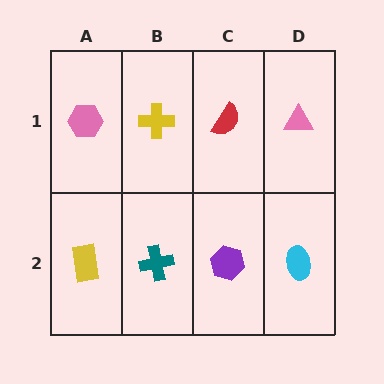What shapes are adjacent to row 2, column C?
A red semicircle (row 1, column C), a teal cross (row 2, column B), a cyan ellipse (row 2, column D).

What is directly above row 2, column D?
A pink triangle.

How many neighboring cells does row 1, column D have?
2.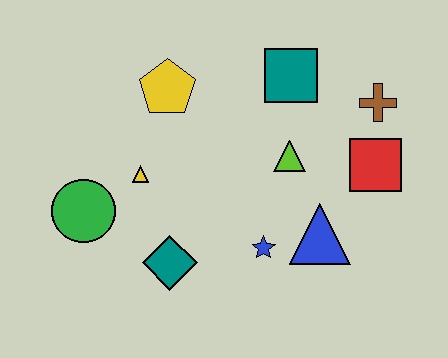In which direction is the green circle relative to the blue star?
The green circle is to the left of the blue star.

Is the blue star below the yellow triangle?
Yes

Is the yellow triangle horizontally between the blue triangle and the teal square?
No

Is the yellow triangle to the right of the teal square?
No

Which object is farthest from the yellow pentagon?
The red square is farthest from the yellow pentagon.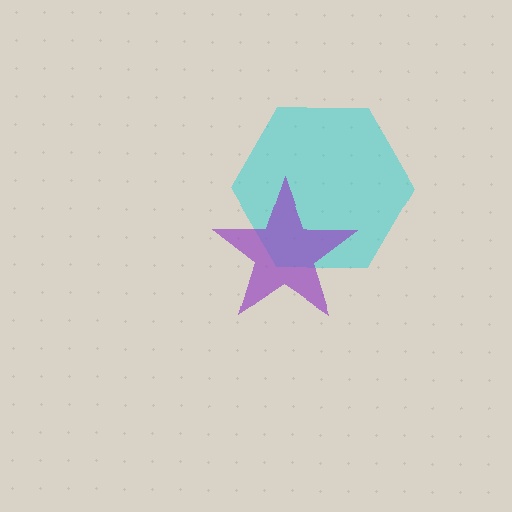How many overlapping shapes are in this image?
There are 2 overlapping shapes in the image.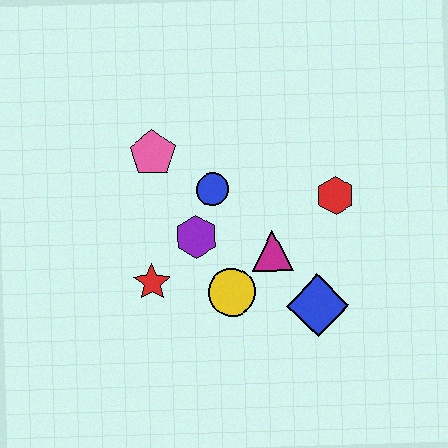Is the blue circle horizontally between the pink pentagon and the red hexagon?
Yes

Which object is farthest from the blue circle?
The blue diamond is farthest from the blue circle.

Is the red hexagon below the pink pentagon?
Yes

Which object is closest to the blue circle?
The purple hexagon is closest to the blue circle.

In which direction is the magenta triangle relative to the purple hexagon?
The magenta triangle is to the right of the purple hexagon.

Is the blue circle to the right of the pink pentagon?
Yes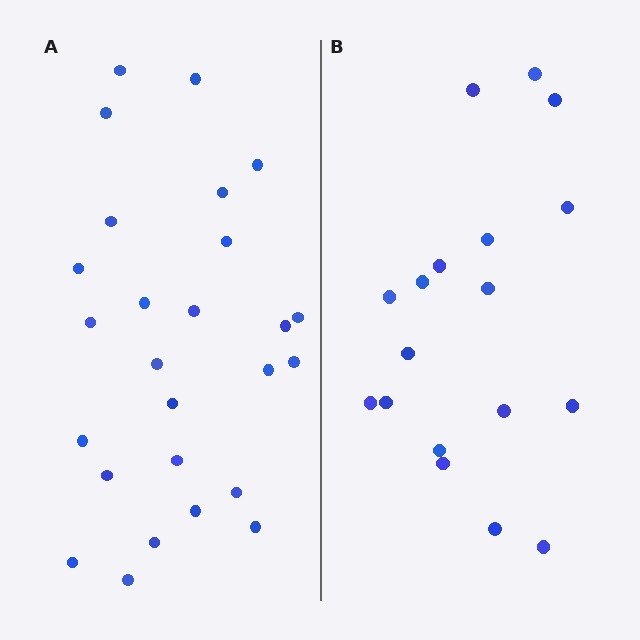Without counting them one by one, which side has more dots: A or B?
Region A (the left region) has more dots.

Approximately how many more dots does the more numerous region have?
Region A has roughly 8 or so more dots than region B.